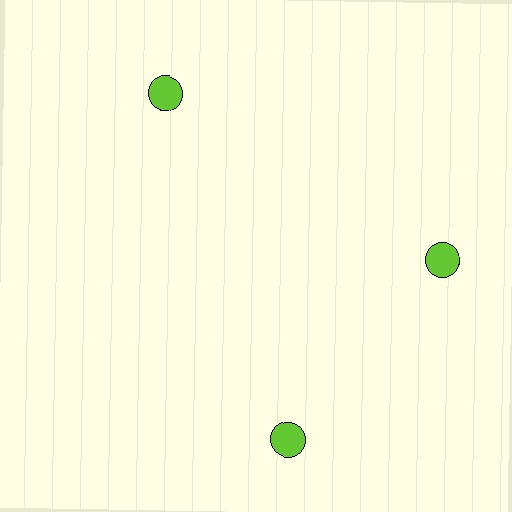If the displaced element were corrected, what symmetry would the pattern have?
It would have 3-fold rotational symmetry — the pattern would map onto itself every 120 degrees.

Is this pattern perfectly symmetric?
No. The 3 lime circles are arranged in a ring, but one element near the 7 o'clock position is rotated out of alignment along the ring, breaking the 3-fold rotational symmetry.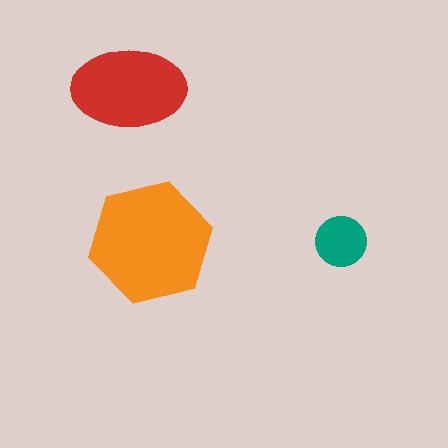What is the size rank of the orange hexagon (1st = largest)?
1st.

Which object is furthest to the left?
The red ellipse is leftmost.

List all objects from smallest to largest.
The teal circle, the red ellipse, the orange hexagon.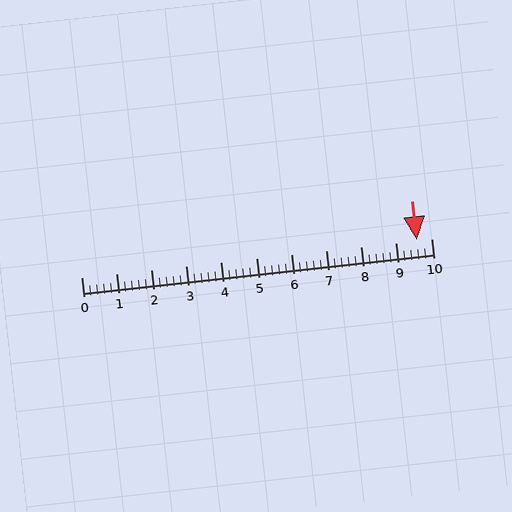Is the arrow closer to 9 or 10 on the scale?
The arrow is closer to 10.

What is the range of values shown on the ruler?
The ruler shows values from 0 to 10.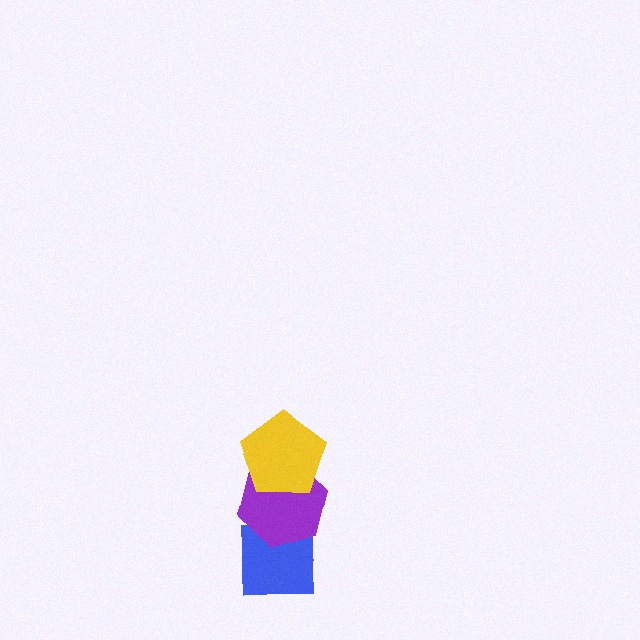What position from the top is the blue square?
The blue square is 3rd from the top.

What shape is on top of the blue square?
The purple hexagon is on top of the blue square.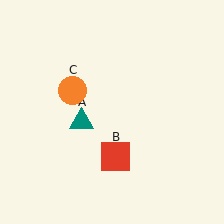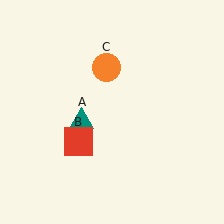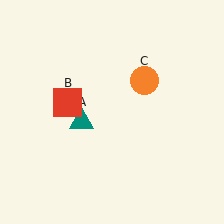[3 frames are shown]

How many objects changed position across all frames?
2 objects changed position: red square (object B), orange circle (object C).